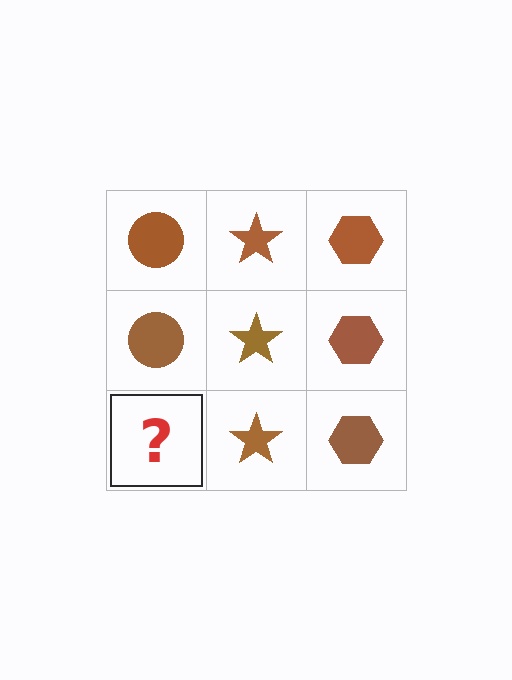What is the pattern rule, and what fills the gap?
The rule is that each column has a consistent shape. The gap should be filled with a brown circle.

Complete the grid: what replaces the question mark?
The question mark should be replaced with a brown circle.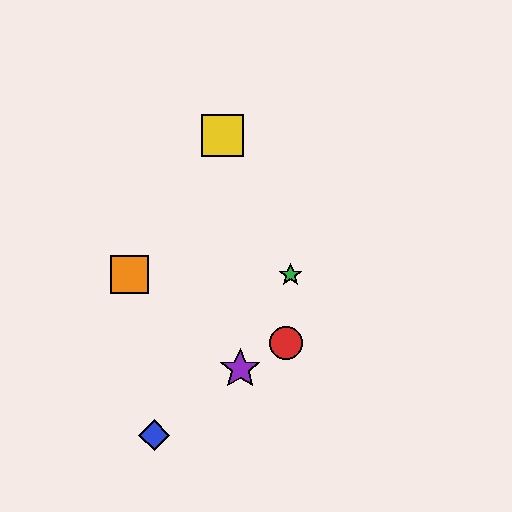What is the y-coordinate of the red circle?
The red circle is at y≈343.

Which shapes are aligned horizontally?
The green star, the orange square are aligned horizontally.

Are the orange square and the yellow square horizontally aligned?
No, the orange square is at y≈275 and the yellow square is at y≈135.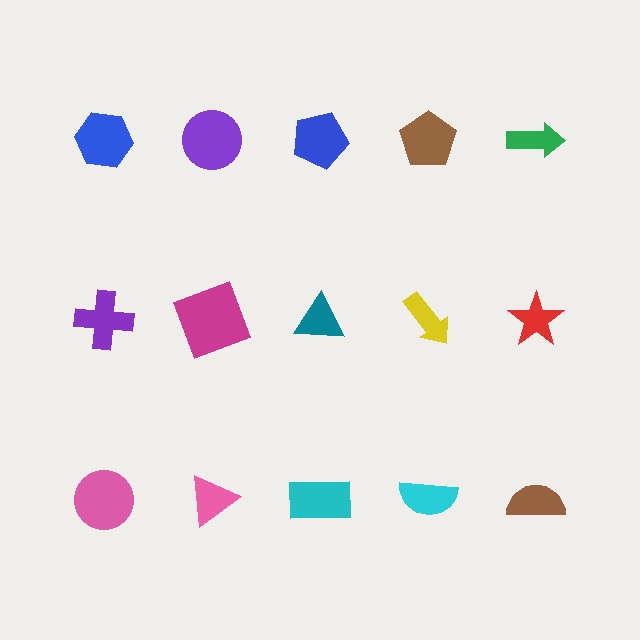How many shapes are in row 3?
5 shapes.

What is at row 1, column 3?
A blue pentagon.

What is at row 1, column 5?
A green arrow.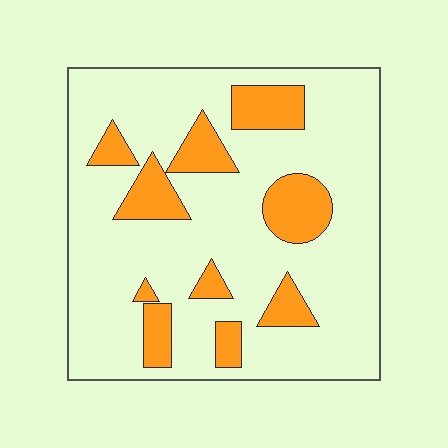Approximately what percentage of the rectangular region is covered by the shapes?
Approximately 20%.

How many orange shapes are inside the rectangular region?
10.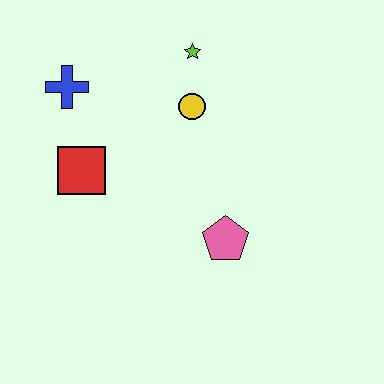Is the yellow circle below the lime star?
Yes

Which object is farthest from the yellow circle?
The pink pentagon is farthest from the yellow circle.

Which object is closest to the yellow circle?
The lime star is closest to the yellow circle.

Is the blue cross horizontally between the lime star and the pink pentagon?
No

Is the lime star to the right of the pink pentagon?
No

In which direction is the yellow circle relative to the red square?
The yellow circle is to the right of the red square.